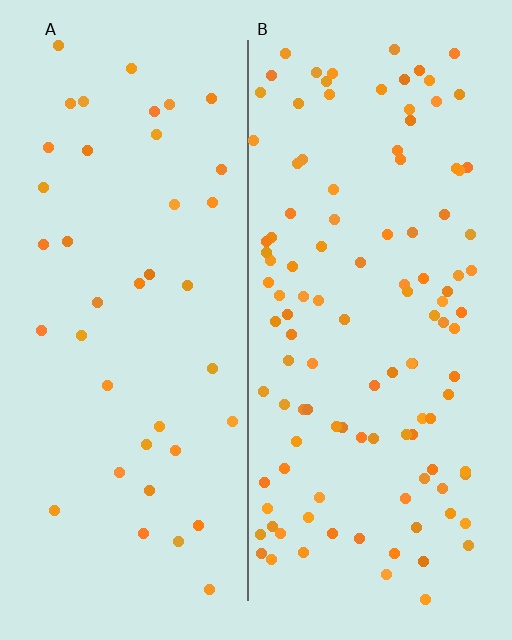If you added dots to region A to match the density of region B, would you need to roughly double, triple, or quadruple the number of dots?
Approximately triple.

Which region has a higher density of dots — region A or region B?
B (the right).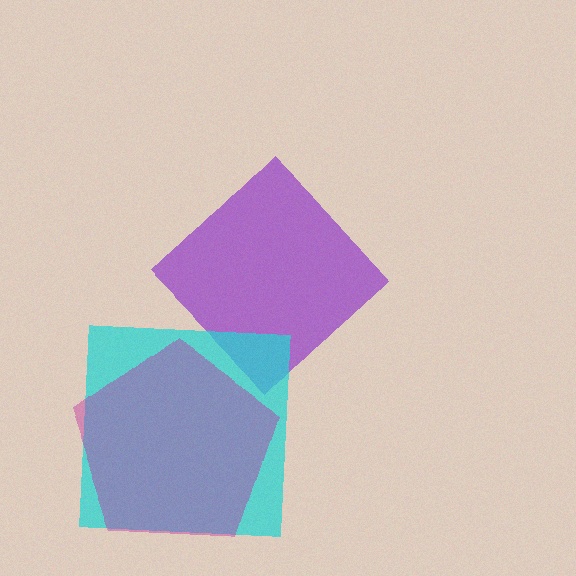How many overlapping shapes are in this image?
There are 3 overlapping shapes in the image.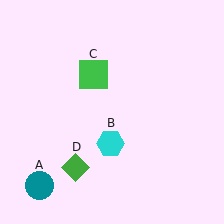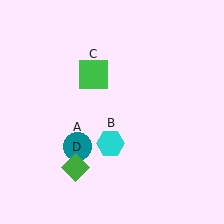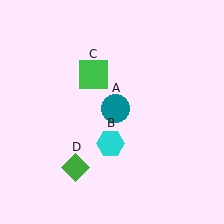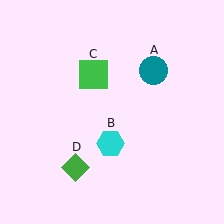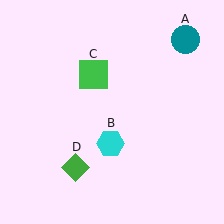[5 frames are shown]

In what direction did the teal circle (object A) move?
The teal circle (object A) moved up and to the right.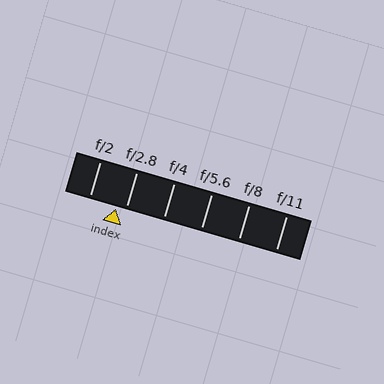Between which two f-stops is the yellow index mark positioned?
The index mark is between f/2 and f/2.8.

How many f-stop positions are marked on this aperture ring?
There are 6 f-stop positions marked.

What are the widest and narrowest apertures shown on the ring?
The widest aperture shown is f/2 and the narrowest is f/11.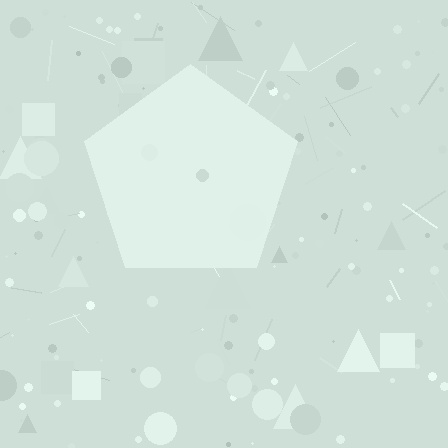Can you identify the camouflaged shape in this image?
The camouflaged shape is a pentagon.